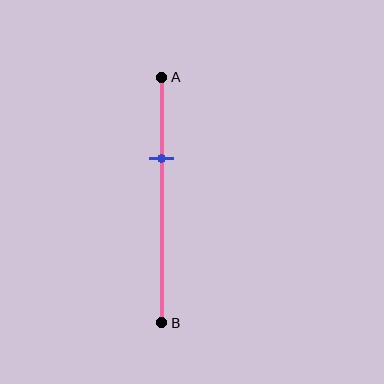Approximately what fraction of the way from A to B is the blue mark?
The blue mark is approximately 35% of the way from A to B.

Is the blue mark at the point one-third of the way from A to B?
Yes, the mark is approximately at the one-third point.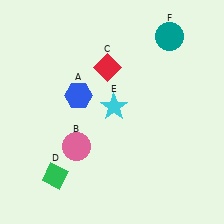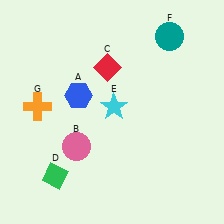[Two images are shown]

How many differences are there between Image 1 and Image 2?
There is 1 difference between the two images.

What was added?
An orange cross (G) was added in Image 2.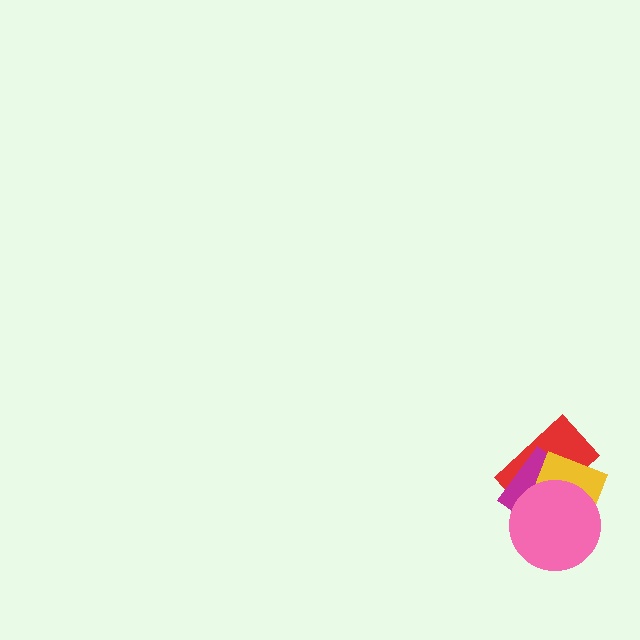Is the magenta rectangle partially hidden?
Yes, it is partially covered by another shape.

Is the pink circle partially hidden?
No, no other shape covers it.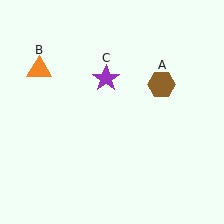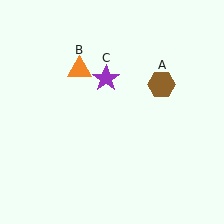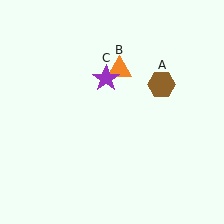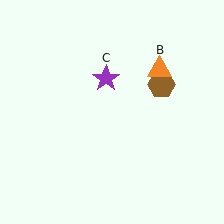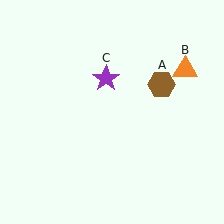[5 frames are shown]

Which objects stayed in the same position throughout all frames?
Brown hexagon (object A) and purple star (object C) remained stationary.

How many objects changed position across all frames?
1 object changed position: orange triangle (object B).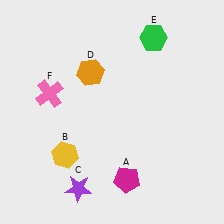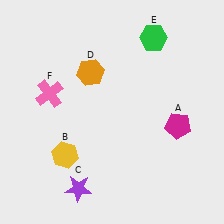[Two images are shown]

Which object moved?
The magenta pentagon (A) moved up.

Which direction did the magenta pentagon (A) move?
The magenta pentagon (A) moved up.